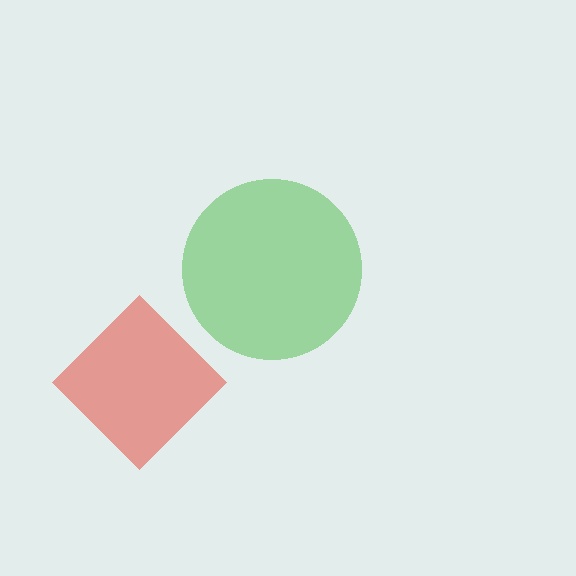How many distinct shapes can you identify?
There are 2 distinct shapes: a green circle, a red diamond.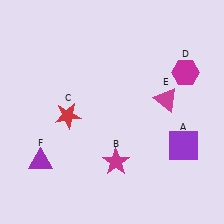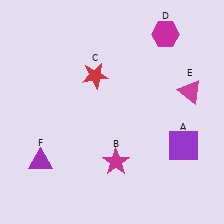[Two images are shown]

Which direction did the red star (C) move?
The red star (C) moved up.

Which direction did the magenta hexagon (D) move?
The magenta hexagon (D) moved up.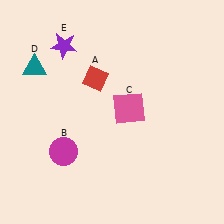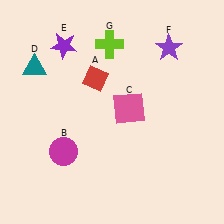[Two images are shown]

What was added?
A purple star (F), a lime cross (G) were added in Image 2.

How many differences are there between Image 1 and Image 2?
There are 2 differences between the two images.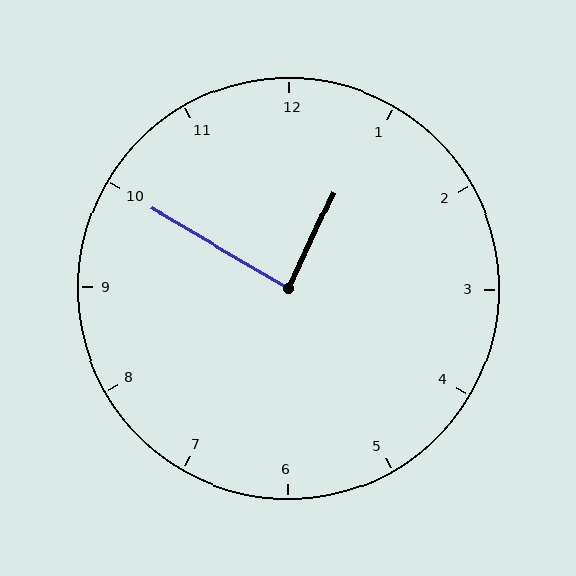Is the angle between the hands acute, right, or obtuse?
It is right.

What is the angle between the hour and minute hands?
Approximately 85 degrees.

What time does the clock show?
12:50.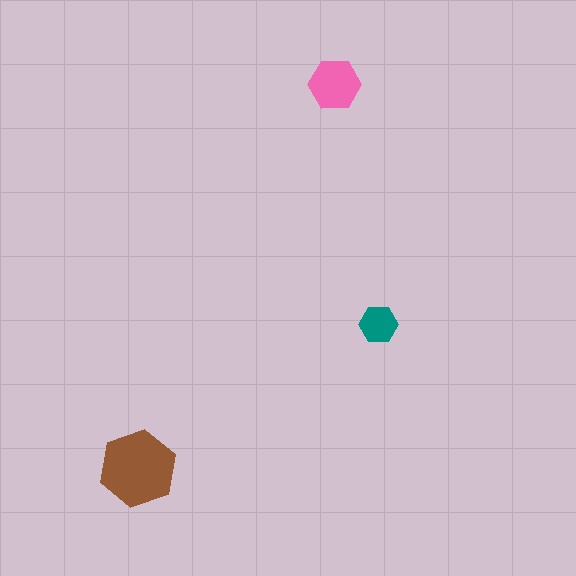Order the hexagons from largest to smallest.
the brown one, the pink one, the teal one.